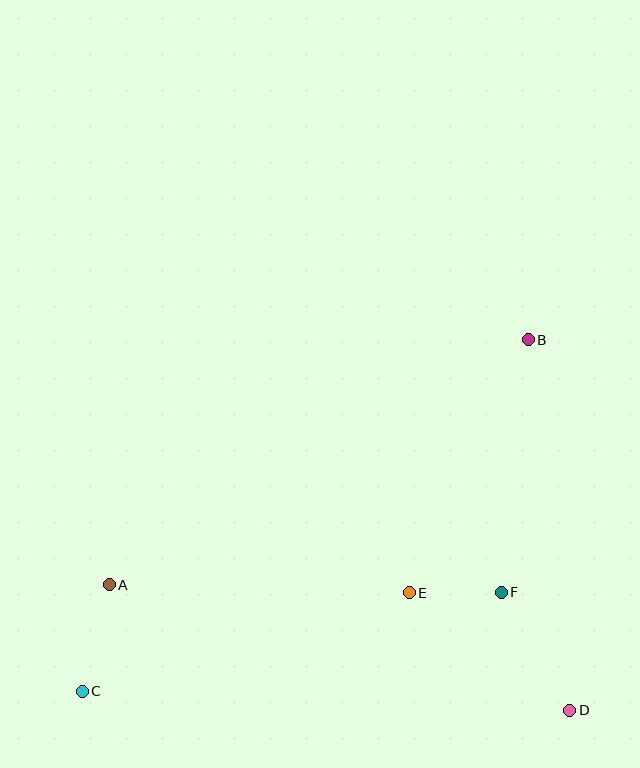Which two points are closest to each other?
Points E and F are closest to each other.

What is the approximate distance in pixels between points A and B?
The distance between A and B is approximately 485 pixels.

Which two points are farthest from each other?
Points B and C are farthest from each other.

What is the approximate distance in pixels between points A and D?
The distance between A and D is approximately 477 pixels.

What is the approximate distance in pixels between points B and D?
The distance between B and D is approximately 373 pixels.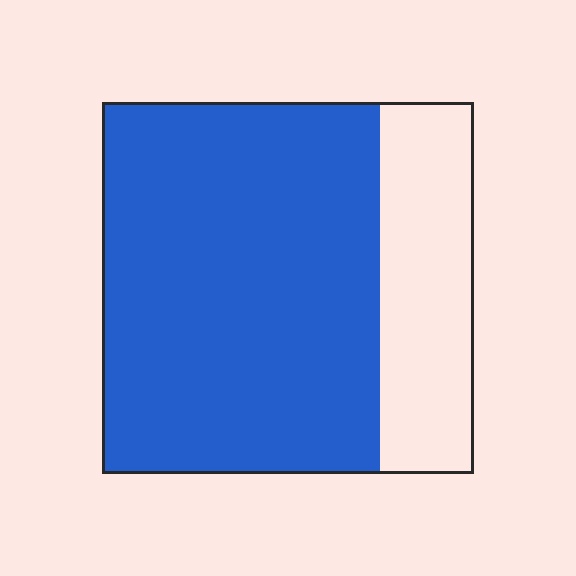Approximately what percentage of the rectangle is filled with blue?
Approximately 75%.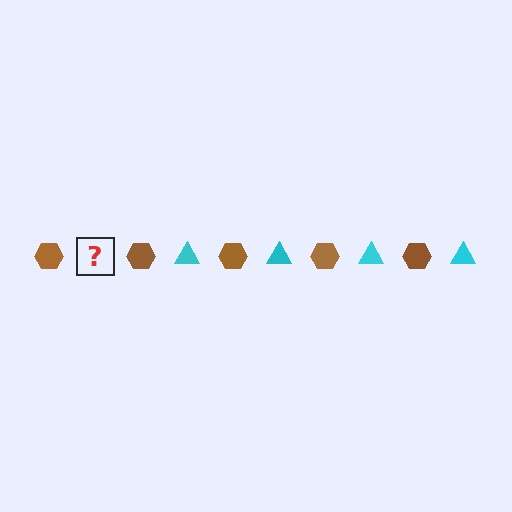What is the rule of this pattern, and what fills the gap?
The rule is that the pattern alternates between brown hexagon and cyan triangle. The gap should be filled with a cyan triangle.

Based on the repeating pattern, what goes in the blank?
The blank should be a cyan triangle.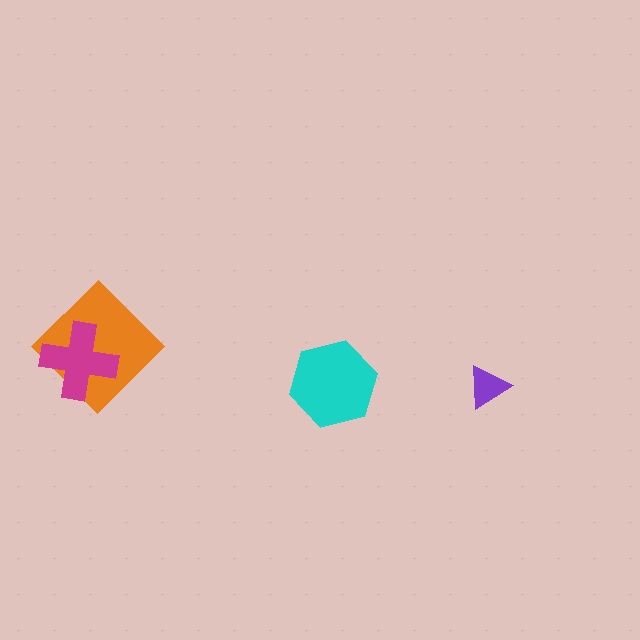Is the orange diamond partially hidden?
Yes, it is partially covered by another shape.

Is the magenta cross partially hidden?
No, no other shape covers it.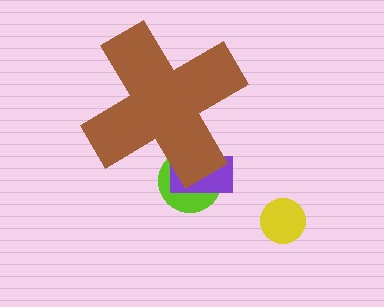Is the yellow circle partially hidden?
No, the yellow circle is fully visible.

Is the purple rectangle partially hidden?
Yes, the purple rectangle is partially hidden behind the brown cross.